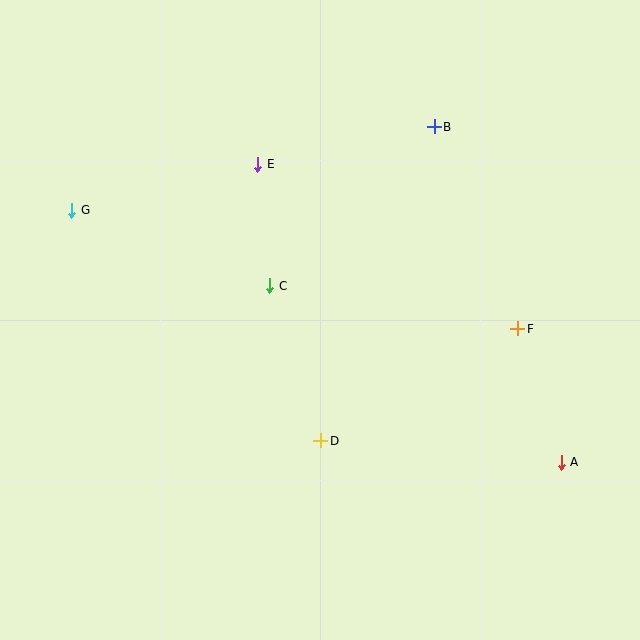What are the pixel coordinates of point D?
Point D is at (321, 441).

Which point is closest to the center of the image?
Point C at (270, 286) is closest to the center.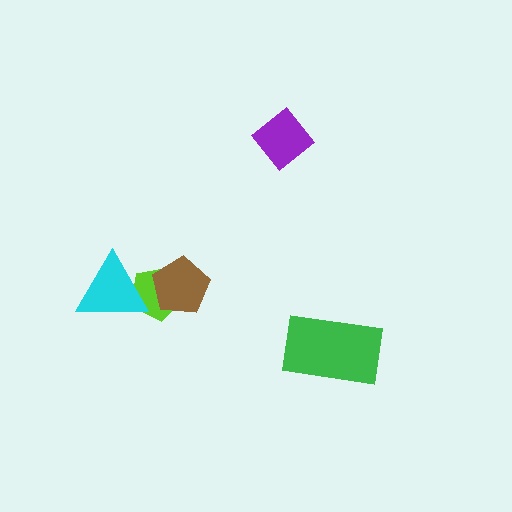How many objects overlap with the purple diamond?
0 objects overlap with the purple diamond.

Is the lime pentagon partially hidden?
Yes, it is partially covered by another shape.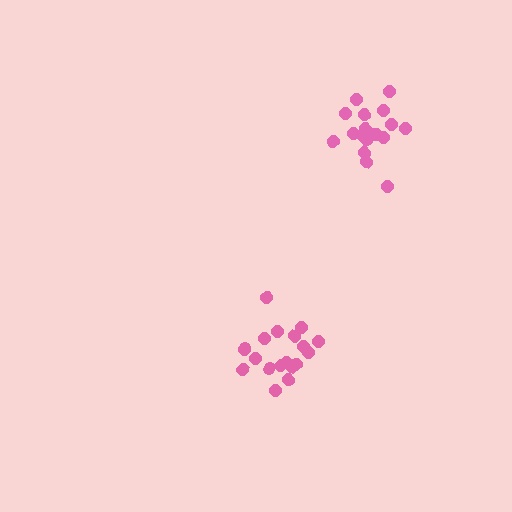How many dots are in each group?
Group 1: 19 dots, Group 2: 18 dots (37 total).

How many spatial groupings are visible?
There are 2 spatial groupings.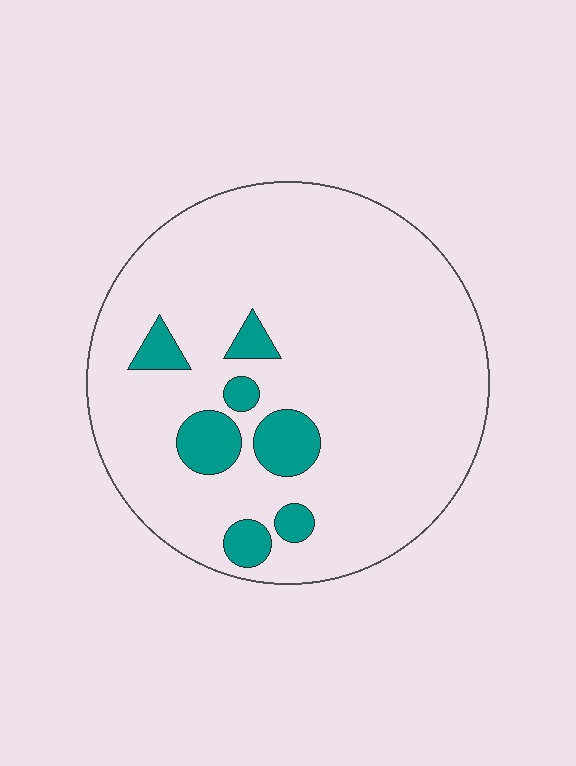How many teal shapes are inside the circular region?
7.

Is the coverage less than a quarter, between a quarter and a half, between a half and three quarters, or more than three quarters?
Less than a quarter.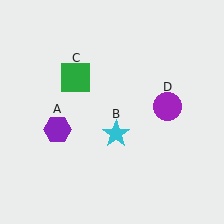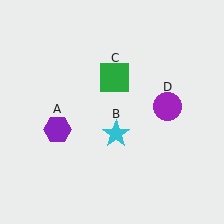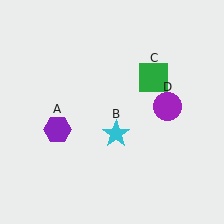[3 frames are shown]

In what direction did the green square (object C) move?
The green square (object C) moved right.